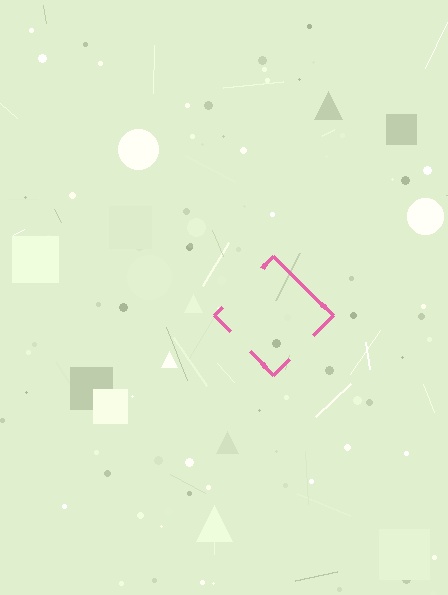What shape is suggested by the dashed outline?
The dashed outline suggests a diamond.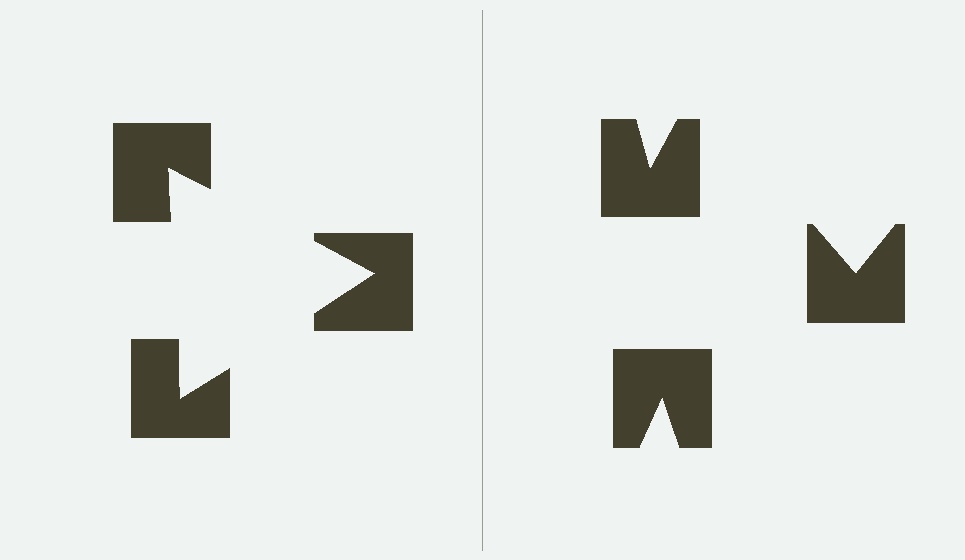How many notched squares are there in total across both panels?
6 — 3 on each side.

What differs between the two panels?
The notched squares are positioned identically on both sides; only the wedge orientations differ. On the left they align to a triangle; on the right they are misaligned.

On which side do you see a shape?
An illusory triangle appears on the left side. On the right side the wedge cuts are rotated, so no coherent shape forms.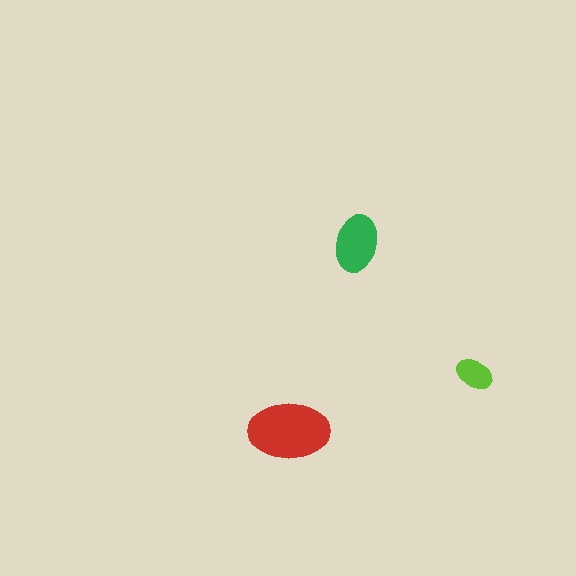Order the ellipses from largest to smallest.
the red one, the green one, the lime one.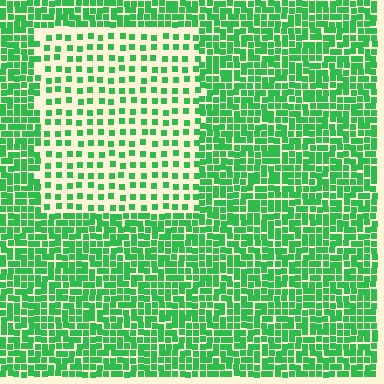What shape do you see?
I see a rectangle.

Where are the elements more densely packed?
The elements are more densely packed outside the rectangle boundary.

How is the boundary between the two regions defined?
The boundary is defined by a change in element density (approximately 2.4x ratio). All elements are the same color, size, and shape.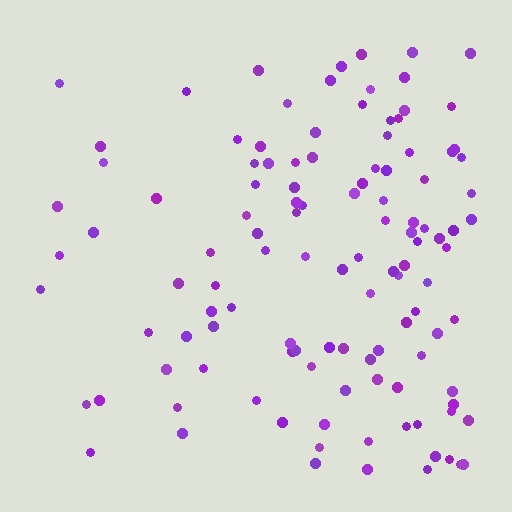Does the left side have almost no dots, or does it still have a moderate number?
Still a moderate number, just noticeably fewer than the right.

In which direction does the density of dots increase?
From left to right, with the right side densest.